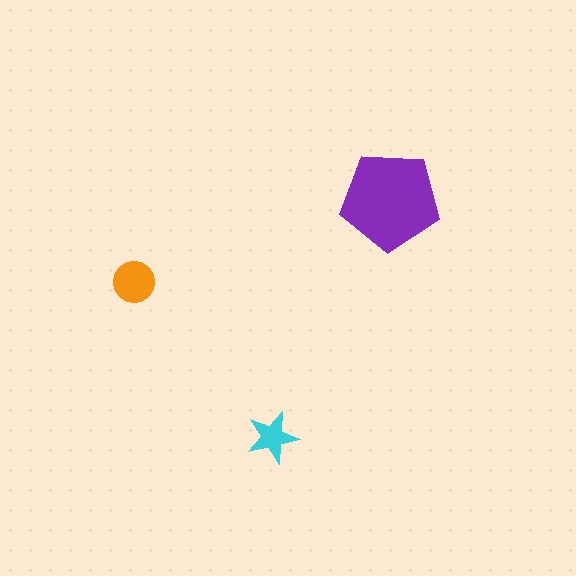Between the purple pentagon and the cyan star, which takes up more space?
The purple pentagon.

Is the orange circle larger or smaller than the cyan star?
Larger.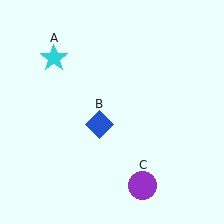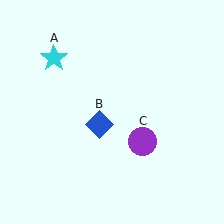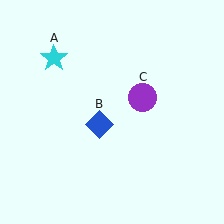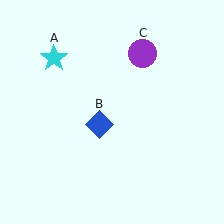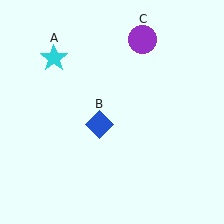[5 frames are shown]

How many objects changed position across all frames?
1 object changed position: purple circle (object C).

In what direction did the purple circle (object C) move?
The purple circle (object C) moved up.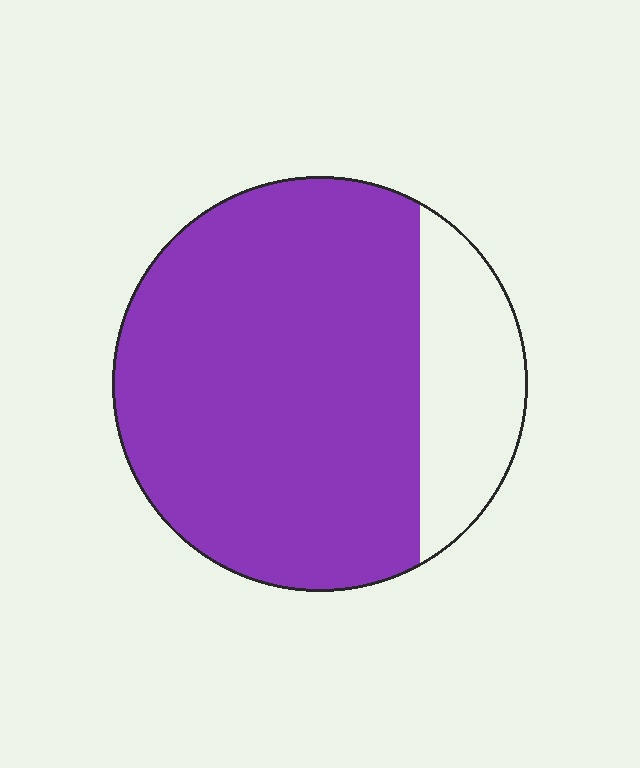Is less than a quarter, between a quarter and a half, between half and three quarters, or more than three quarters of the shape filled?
More than three quarters.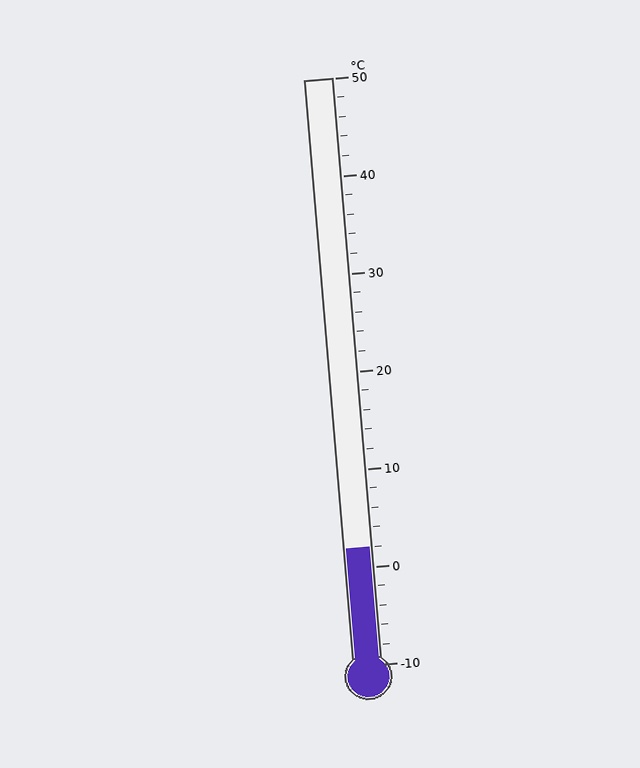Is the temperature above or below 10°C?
The temperature is below 10°C.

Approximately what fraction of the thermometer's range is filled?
The thermometer is filled to approximately 20% of its range.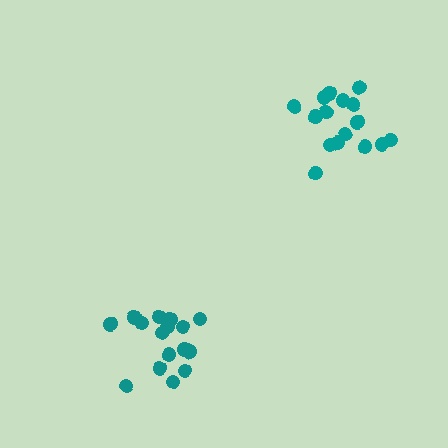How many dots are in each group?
Group 1: 16 dots, Group 2: 16 dots (32 total).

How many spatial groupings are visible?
There are 2 spatial groupings.